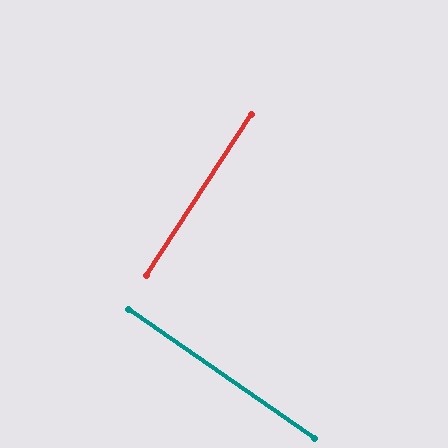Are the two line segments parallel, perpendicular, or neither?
Perpendicular — they meet at approximately 88°.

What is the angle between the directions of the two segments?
Approximately 88 degrees.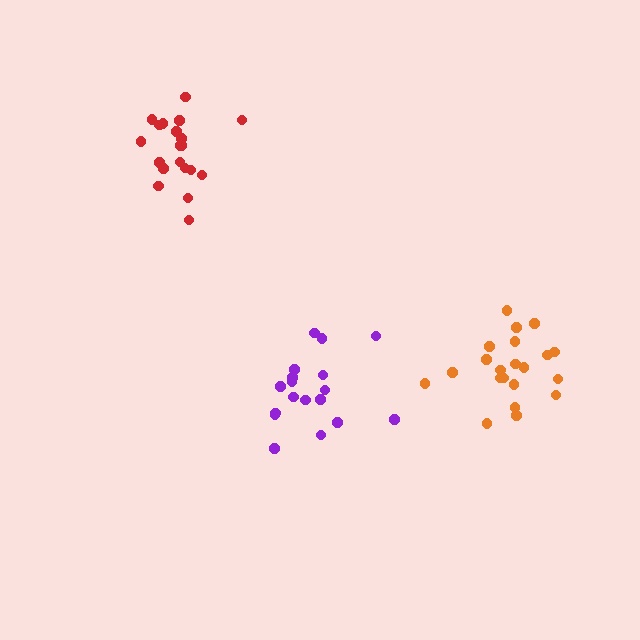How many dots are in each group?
Group 1: 20 dots, Group 2: 19 dots, Group 3: 21 dots (60 total).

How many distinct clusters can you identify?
There are 3 distinct clusters.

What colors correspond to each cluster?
The clusters are colored: red, purple, orange.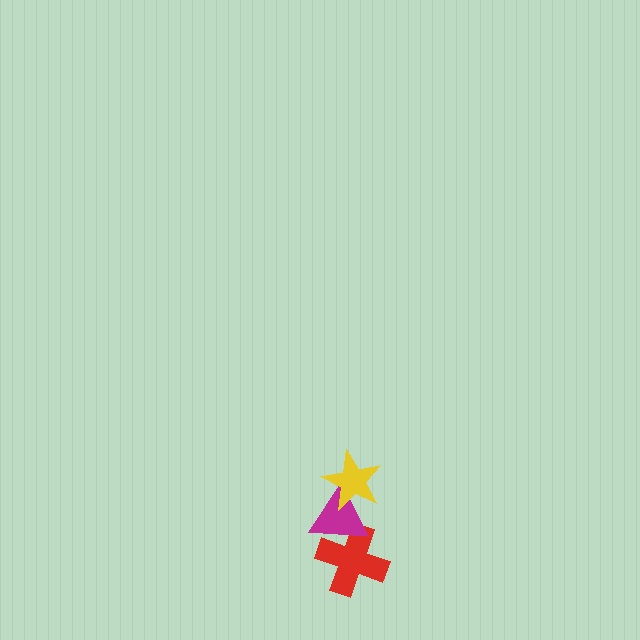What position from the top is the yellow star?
The yellow star is 1st from the top.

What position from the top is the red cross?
The red cross is 3rd from the top.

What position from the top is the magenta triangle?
The magenta triangle is 2nd from the top.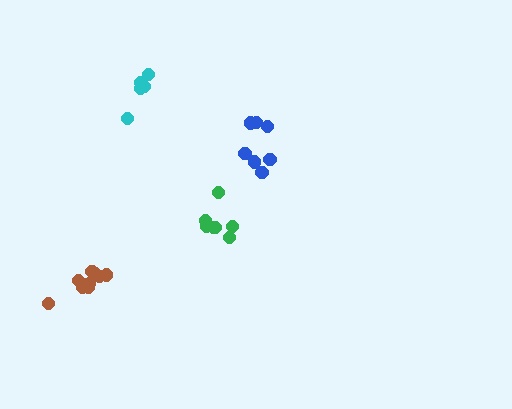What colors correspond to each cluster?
The clusters are colored: green, cyan, blue, brown.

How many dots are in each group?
Group 1: 7 dots, Group 2: 5 dots, Group 3: 7 dots, Group 4: 10 dots (29 total).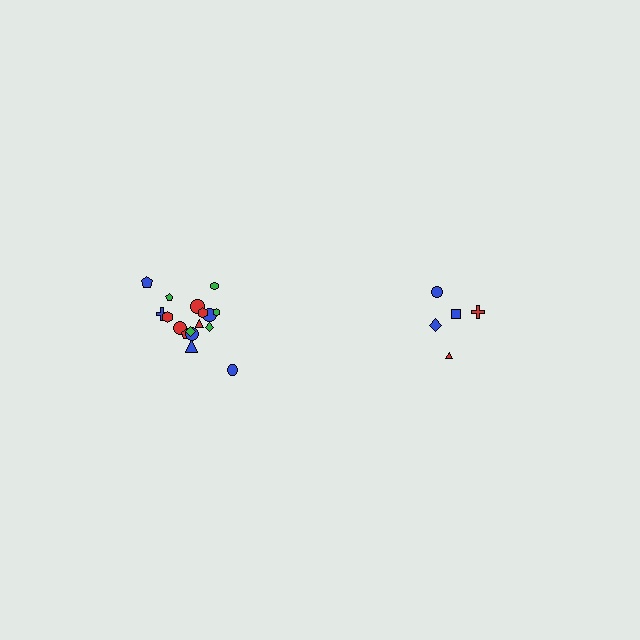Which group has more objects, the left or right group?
The left group.